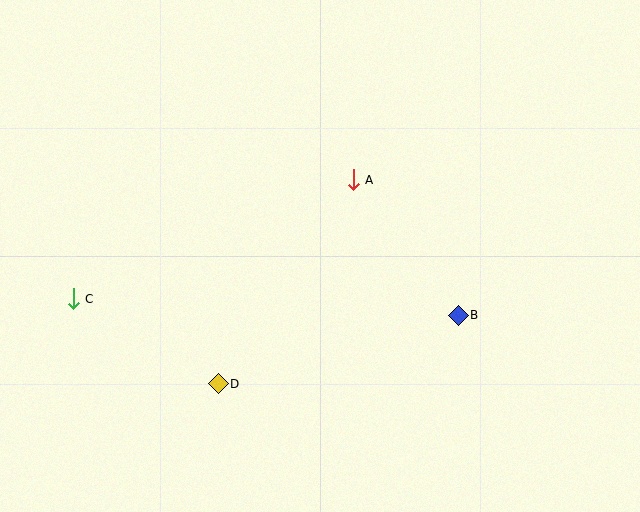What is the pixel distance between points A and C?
The distance between A and C is 304 pixels.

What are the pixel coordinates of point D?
Point D is at (218, 384).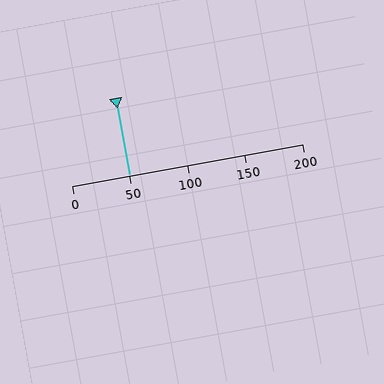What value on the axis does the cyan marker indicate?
The marker indicates approximately 50.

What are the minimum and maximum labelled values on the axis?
The axis runs from 0 to 200.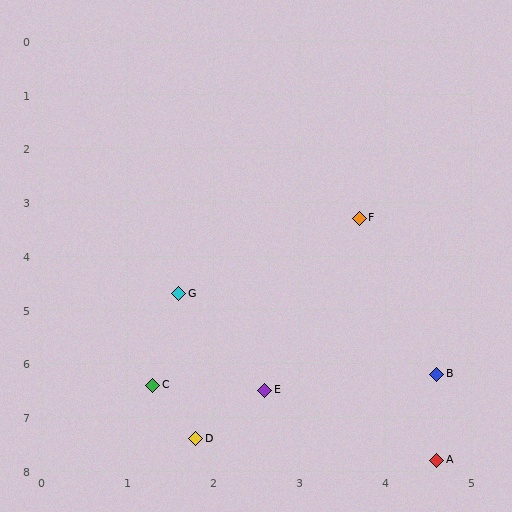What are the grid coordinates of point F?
Point F is at approximately (3.7, 3.3).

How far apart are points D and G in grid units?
Points D and G are about 2.7 grid units apart.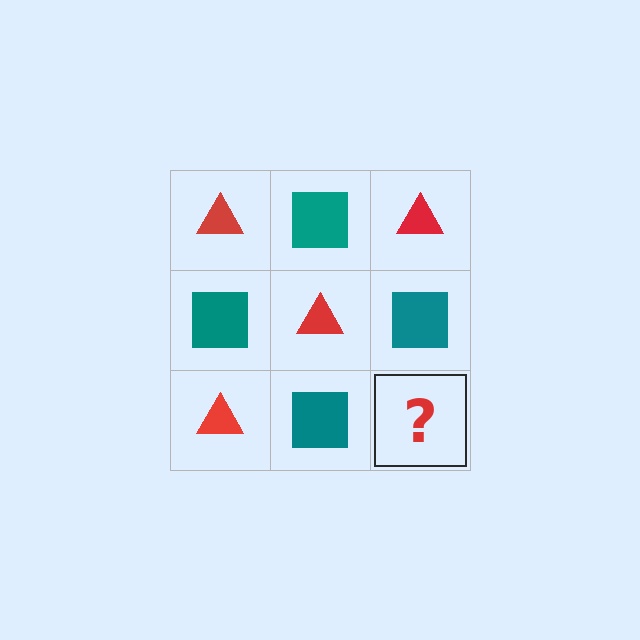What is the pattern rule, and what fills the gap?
The rule is that it alternates red triangle and teal square in a checkerboard pattern. The gap should be filled with a red triangle.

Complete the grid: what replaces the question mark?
The question mark should be replaced with a red triangle.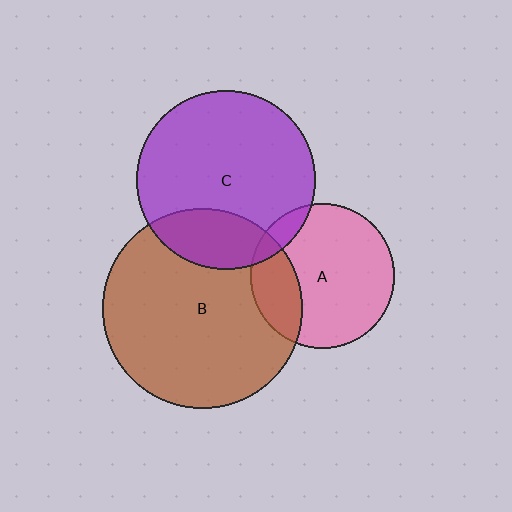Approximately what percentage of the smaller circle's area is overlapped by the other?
Approximately 20%.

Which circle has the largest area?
Circle B (brown).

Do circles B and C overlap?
Yes.